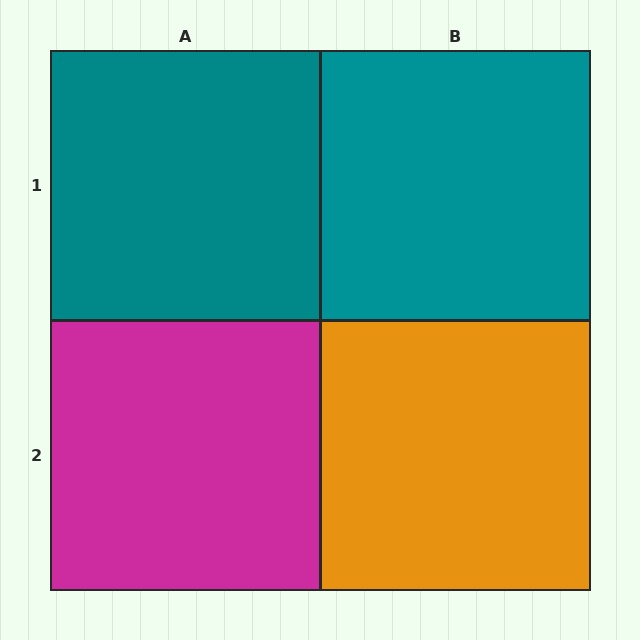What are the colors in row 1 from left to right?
Teal, teal.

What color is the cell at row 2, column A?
Magenta.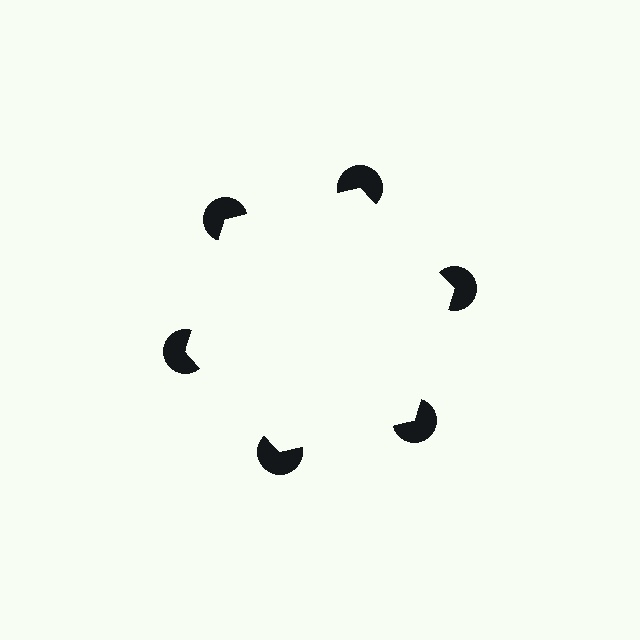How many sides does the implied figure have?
6 sides.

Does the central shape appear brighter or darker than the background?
It typically appears slightly brighter than the background, even though no actual brightness change is drawn.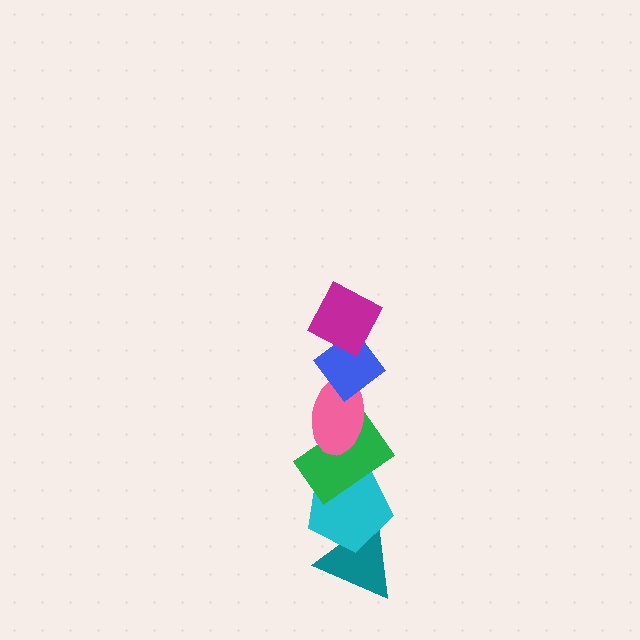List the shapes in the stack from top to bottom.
From top to bottom: the magenta diamond, the blue diamond, the pink ellipse, the green rectangle, the cyan pentagon, the teal triangle.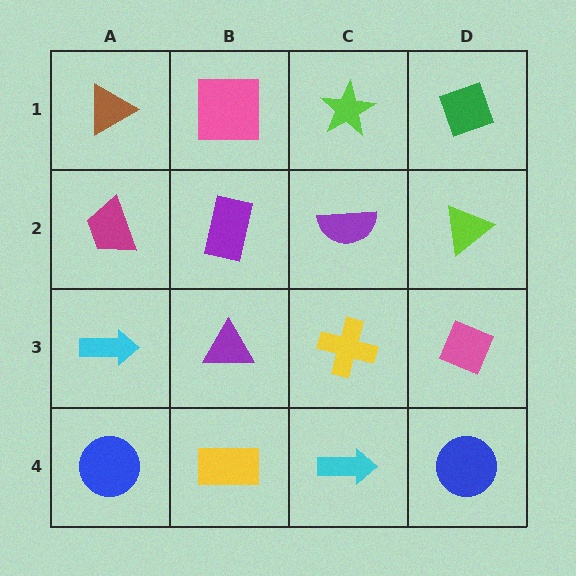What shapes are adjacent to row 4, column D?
A pink diamond (row 3, column D), a cyan arrow (row 4, column C).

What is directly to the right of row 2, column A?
A purple rectangle.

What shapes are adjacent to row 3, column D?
A lime triangle (row 2, column D), a blue circle (row 4, column D), a yellow cross (row 3, column C).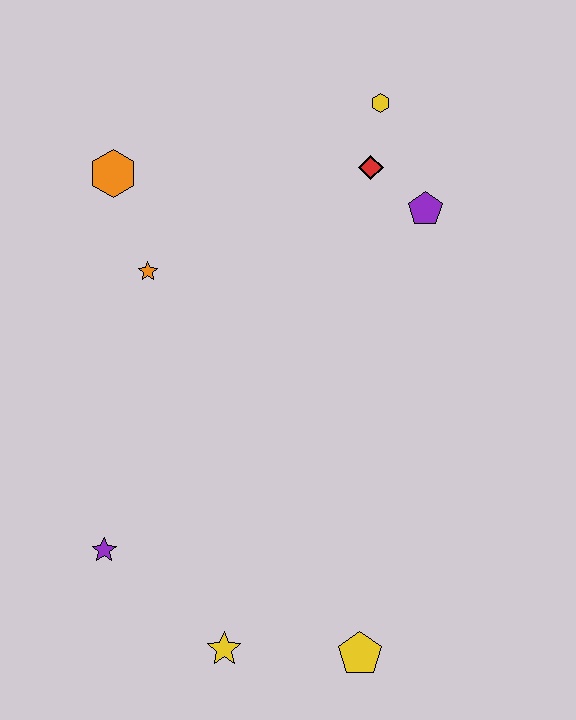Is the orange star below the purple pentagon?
Yes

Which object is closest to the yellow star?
The yellow pentagon is closest to the yellow star.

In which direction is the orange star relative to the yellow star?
The orange star is above the yellow star.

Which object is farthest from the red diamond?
The yellow star is farthest from the red diamond.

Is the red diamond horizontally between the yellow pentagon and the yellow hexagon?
Yes